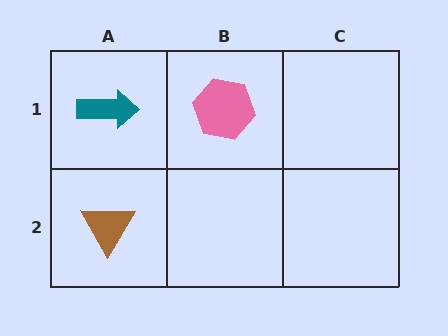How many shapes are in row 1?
2 shapes.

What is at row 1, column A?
A teal arrow.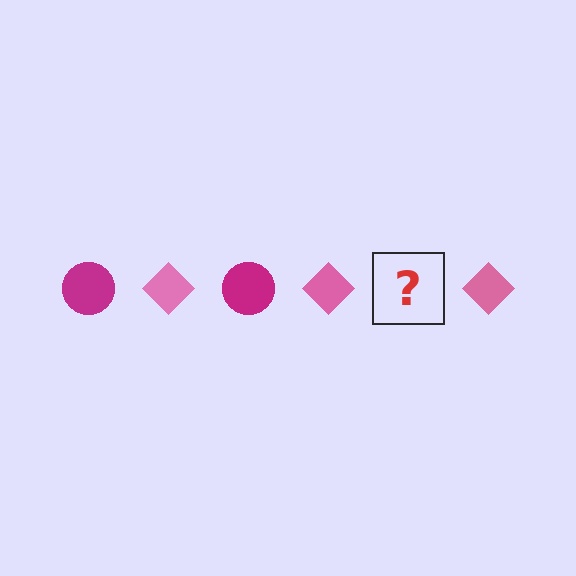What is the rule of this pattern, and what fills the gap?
The rule is that the pattern alternates between magenta circle and pink diamond. The gap should be filled with a magenta circle.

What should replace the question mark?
The question mark should be replaced with a magenta circle.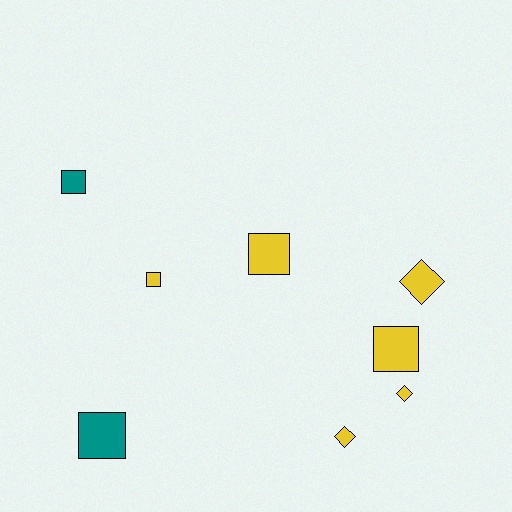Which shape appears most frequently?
Square, with 5 objects.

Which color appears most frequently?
Yellow, with 6 objects.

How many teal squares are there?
There are 2 teal squares.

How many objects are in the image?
There are 8 objects.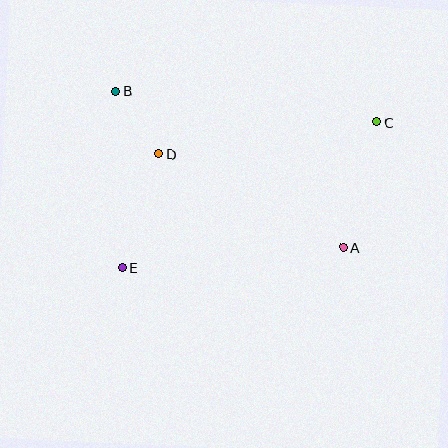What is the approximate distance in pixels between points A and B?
The distance between A and B is approximately 276 pixels.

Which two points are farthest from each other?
Points C and E are farthest from each other.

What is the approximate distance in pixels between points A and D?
The distance between A and D is approximately 207 pixels.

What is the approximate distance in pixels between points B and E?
The distance between B and E is approximately 177 pixels.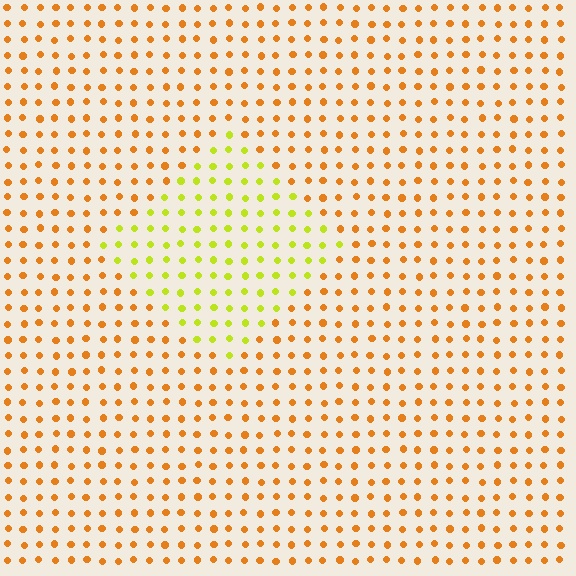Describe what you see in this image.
The image is filled with small orange elements in a uniform arrangement. A diamond-shaped region is visible where the elements are tinted to a slightly different hue, forming a subtle color boundary.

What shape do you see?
I see a diamond.